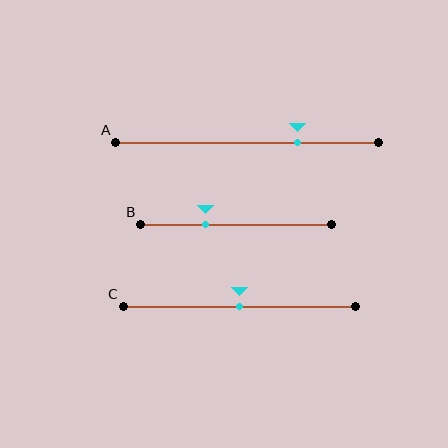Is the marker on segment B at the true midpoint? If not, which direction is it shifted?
No, the marker on segment B is shifted to the left by about 16% of the segment length.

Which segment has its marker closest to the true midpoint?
Segment C has its marker closest to the true midpoint.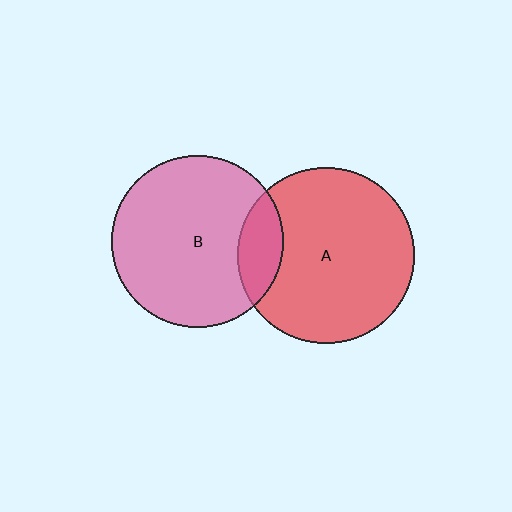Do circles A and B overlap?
Yes.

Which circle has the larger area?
Circle A (red).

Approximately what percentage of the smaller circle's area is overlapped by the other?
Approximately 15%.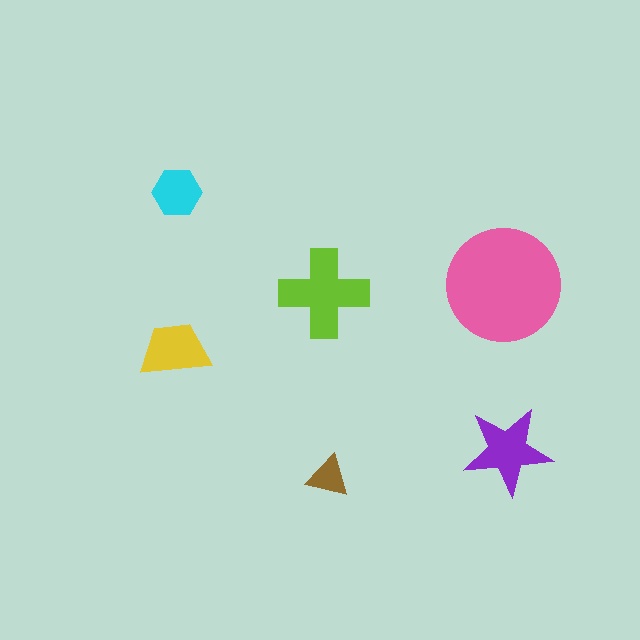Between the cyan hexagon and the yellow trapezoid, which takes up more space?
The yellow trapezoid.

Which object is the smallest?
The brown triangle.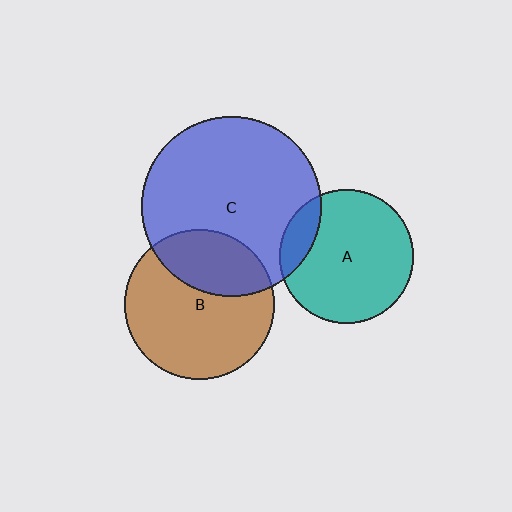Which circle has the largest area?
Circle C (blue).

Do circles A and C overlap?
Yes.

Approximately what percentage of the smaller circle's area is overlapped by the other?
Approximately 15%.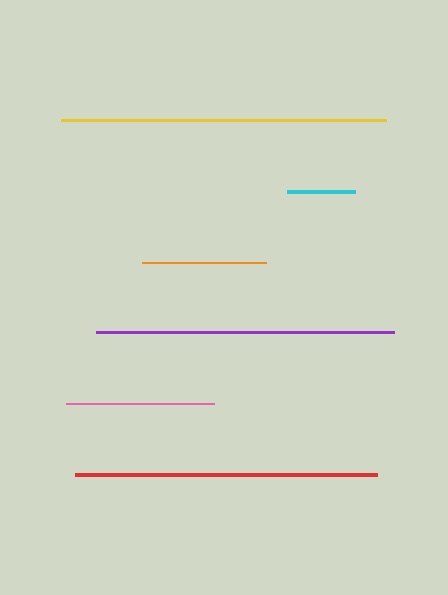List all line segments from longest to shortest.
From longest to shortest: yellow, red, purple, pink, orange, cyan.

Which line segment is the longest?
The yellow line is the longest at approximately 325 pixels.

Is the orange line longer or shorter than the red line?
The red line is longer than the orange line.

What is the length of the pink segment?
The pink segment is approximately 148 pixels long.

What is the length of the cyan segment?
The cyan segment is approximately 68 pixels long.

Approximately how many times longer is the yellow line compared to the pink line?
The yellow line is approximately 2.2 times the length of the pink line.